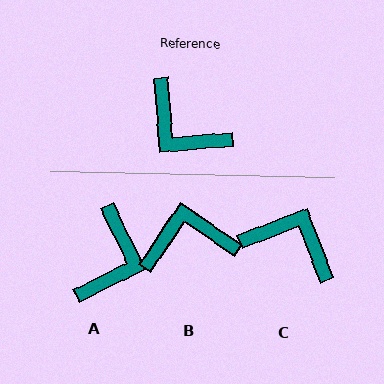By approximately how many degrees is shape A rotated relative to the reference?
Approximately 112 degrees counter-clockwise.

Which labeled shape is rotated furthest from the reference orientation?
C, about 163 degrees away.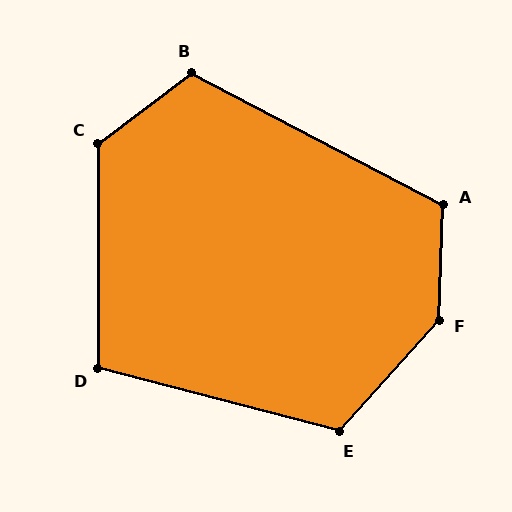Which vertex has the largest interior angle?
F, at approximately 140 degrees.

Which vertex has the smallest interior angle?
D, at approximately 105 degrees.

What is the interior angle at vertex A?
Approximately 116 degrees (obtuse).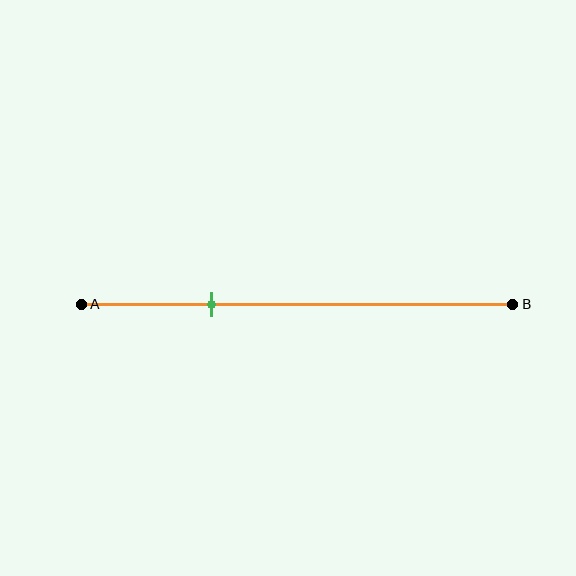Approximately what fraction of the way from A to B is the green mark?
The green mark is approximately 30% of the way from A to B.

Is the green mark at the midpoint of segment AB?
No, the mark is at about 30% from A, not at the 50% midpoint.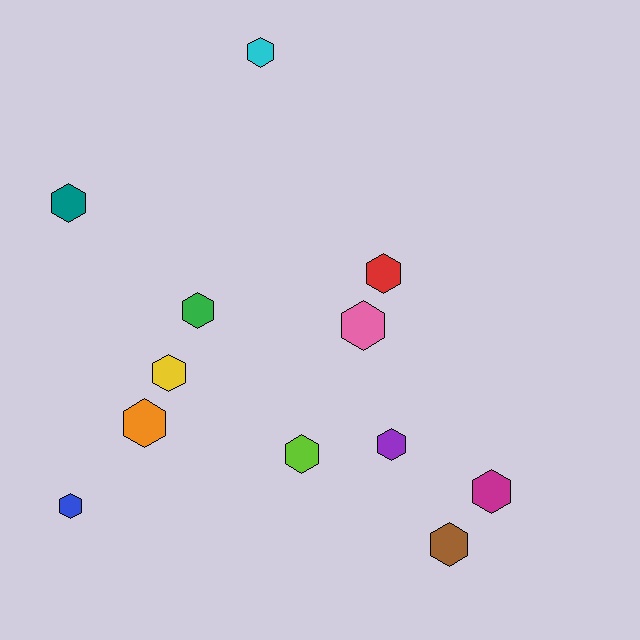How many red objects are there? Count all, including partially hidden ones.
There is 1 red object.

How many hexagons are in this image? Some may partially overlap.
There are 12 hexagons.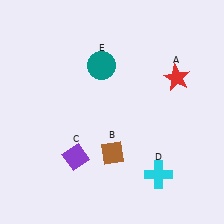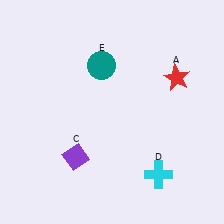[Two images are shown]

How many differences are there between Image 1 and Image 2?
There is 1 difference between the two images.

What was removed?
The brown diamond (B) was removed in Image 2.